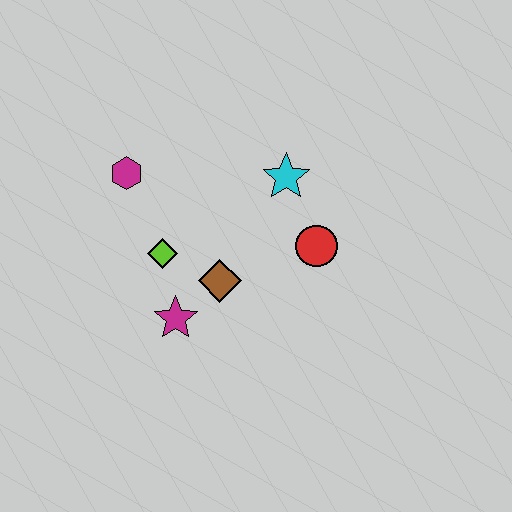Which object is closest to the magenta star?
The brown diamond is closest to the magenta star.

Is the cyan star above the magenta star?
Yes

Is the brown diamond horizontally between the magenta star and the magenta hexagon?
No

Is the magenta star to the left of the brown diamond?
Yes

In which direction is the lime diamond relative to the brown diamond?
The lime diamond is to the left of the brown diamond.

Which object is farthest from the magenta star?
The cyan star is farthest from the magenta star.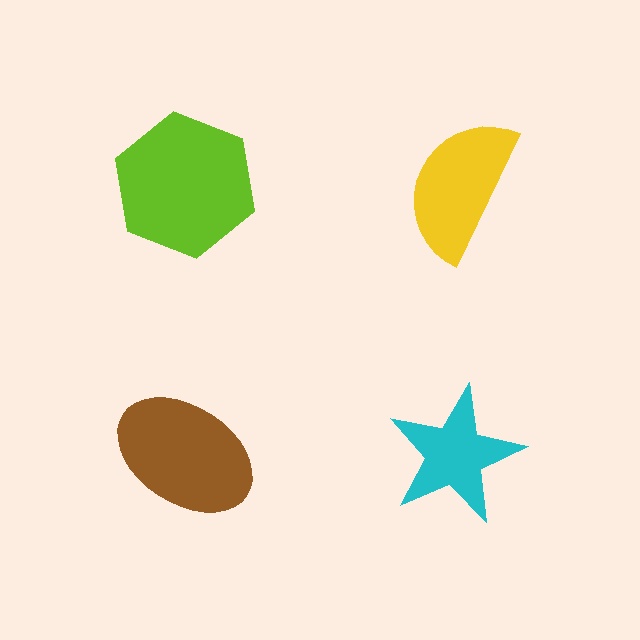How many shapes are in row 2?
2 shapes.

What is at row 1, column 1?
A lime hexagon.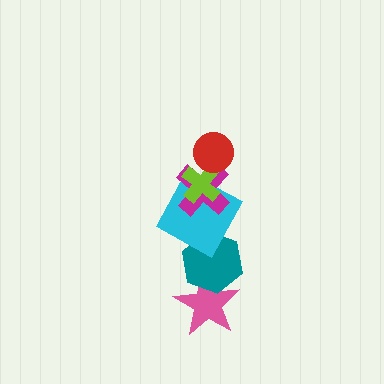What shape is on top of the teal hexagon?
The cyan square is on top of the teal hexagon.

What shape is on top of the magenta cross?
The lime cross is on top of the magenta cross.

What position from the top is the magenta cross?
The magenta cross is 3rd from the top.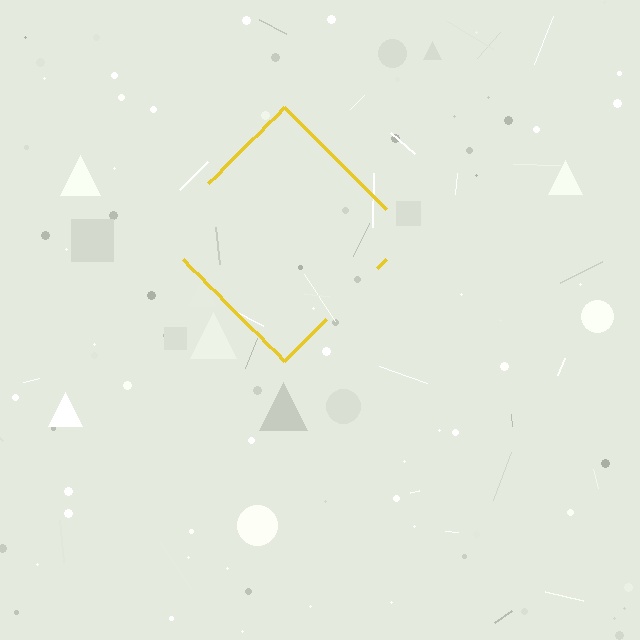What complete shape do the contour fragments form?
The contour fragments form a diamond.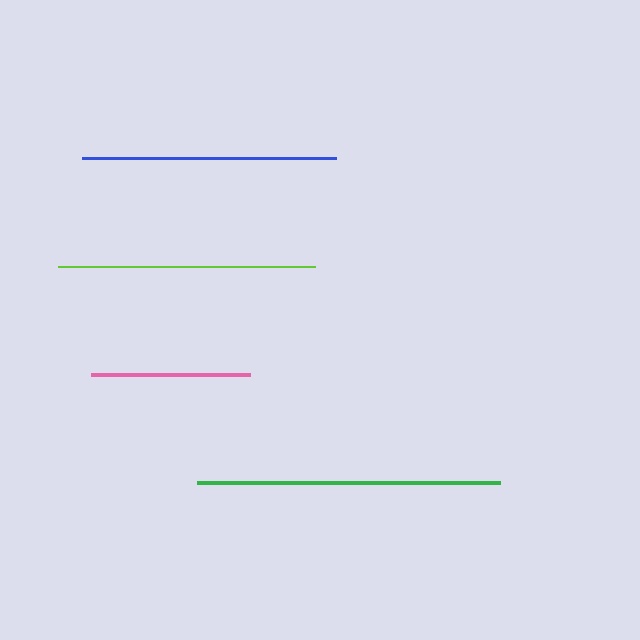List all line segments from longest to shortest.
From longest to shortest: green, lime, blue, pink.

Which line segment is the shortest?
The pink line is the shortest at approximately 159 pixels.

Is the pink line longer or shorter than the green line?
The green line is longer than the pink line.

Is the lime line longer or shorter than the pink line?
The lime line is longer than the pink line.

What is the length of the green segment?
The green segment is approximately 303 pixels long.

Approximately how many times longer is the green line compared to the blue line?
The green line is approximately 1.2 times the length of the blue line.